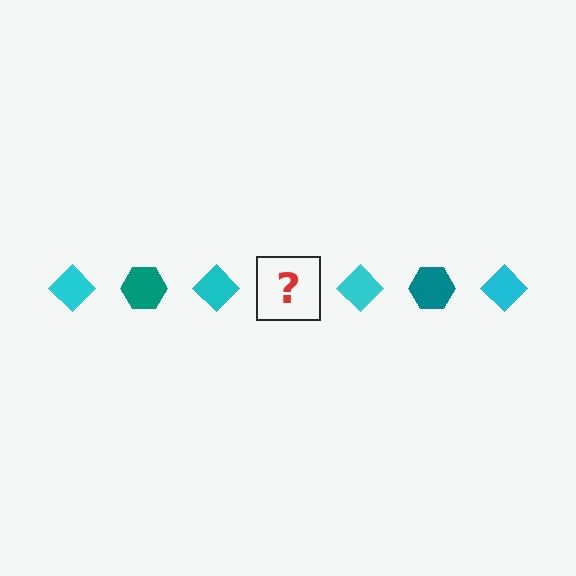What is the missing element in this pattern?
The missing element is a teal hexagon.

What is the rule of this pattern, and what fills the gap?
The rule is that the pattern alternates between cyan diamond and teal hexagon. The gap should be filled with a teal hexagon.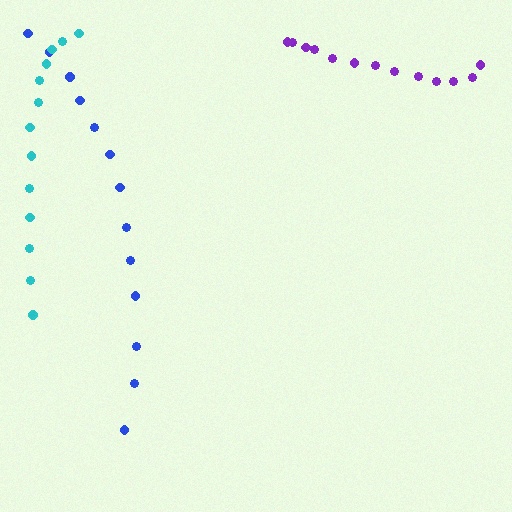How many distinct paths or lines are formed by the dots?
There are 3 distinct paths.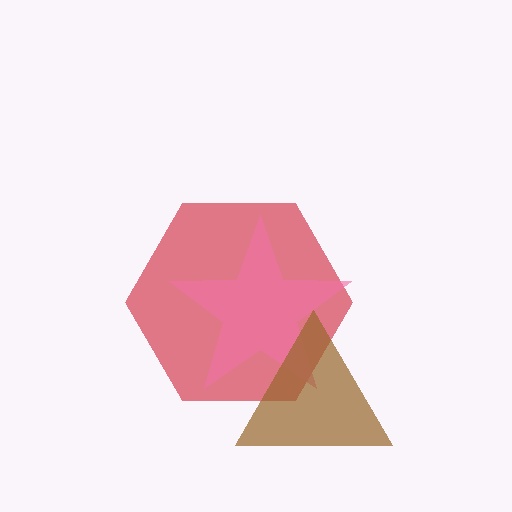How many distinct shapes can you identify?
There are 3 distinct shapes: a red hexagon, a pink star, a brown triangle.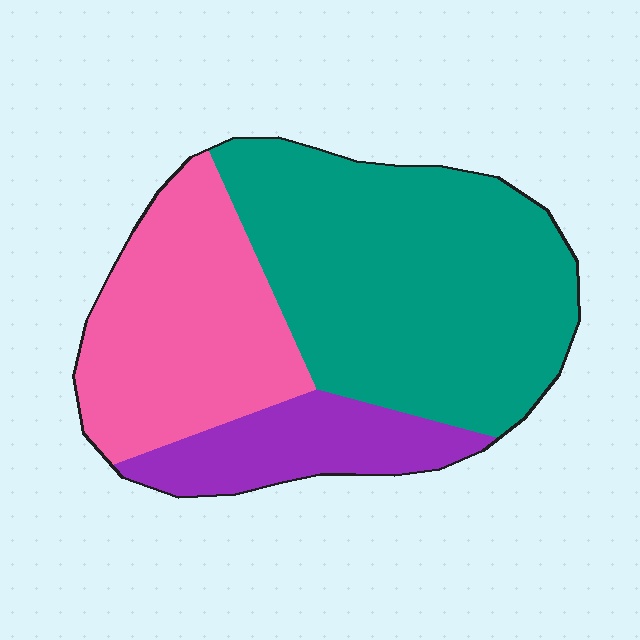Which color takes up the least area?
Purple, at roughly 15%.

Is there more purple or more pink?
Pink.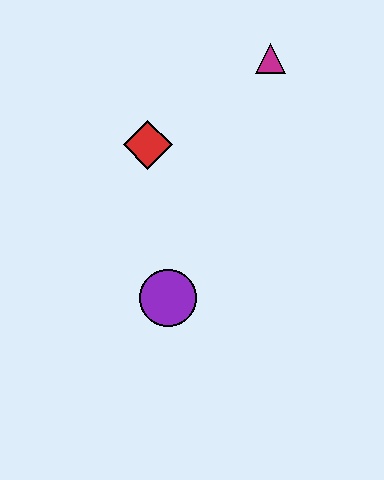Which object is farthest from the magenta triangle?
The purple circle is farthest from the magenta triangle.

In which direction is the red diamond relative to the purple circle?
The red diamond is above the purple circle.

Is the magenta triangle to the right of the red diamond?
Yes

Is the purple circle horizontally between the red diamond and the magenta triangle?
Yes